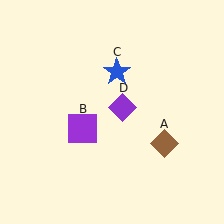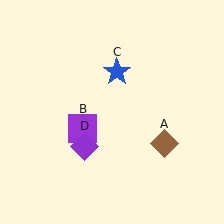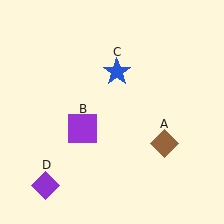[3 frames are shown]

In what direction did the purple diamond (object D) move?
The purple diamond (object D) moved down and to the left.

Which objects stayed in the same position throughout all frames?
Brown diamond (object A) and purple square (object B) and blue star (object C) remained stationary.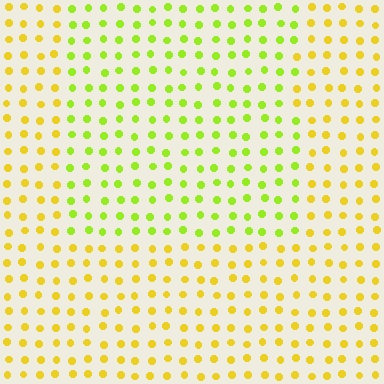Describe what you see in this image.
The image is filled with small yellow elements in a uniform arrangement. A rectangle-shaped region is visible where the elements are tinted to a slightly different hue, forming a subtle color boundary.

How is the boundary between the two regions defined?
The boundary is defined purely by a slight shift in hue (about 34 degrees). Spacing, size, and orientation are identical on both sides.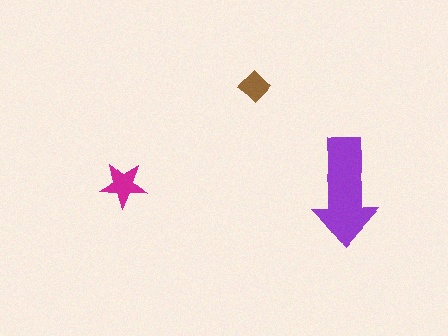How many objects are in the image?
There are 3 objects in the image.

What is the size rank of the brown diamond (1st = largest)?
3rd.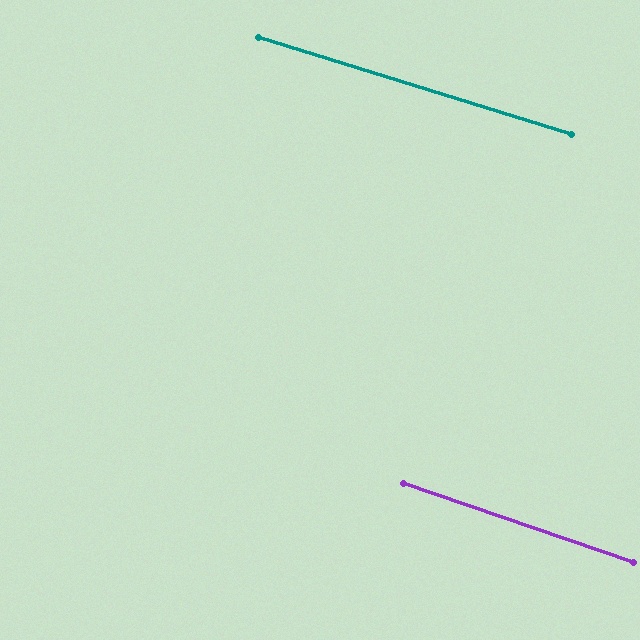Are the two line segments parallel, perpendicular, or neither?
Parallel — their directions differ by only 1.6°.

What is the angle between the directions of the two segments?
Approximately 2 degrees.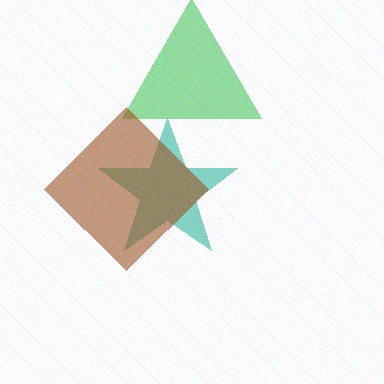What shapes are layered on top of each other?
The layered shapes are: a teal star, a green triangle, a brown diamond.